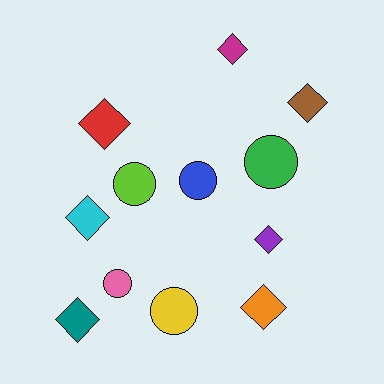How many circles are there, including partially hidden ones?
There are 5 circles.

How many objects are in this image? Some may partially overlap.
There are 12 objects.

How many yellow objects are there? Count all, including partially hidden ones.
There is 1 yellow object.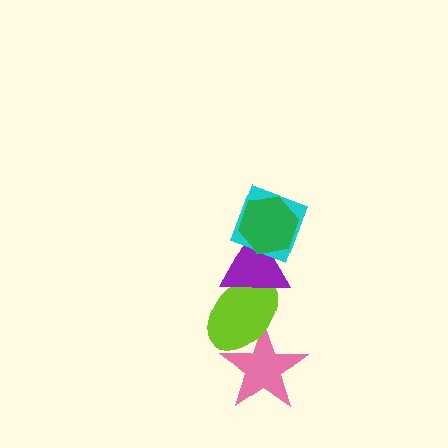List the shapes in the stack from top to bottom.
From top to bottom: the green hexagon, the cyan diamond, the purple triangle, the lime ellipse, the pink star.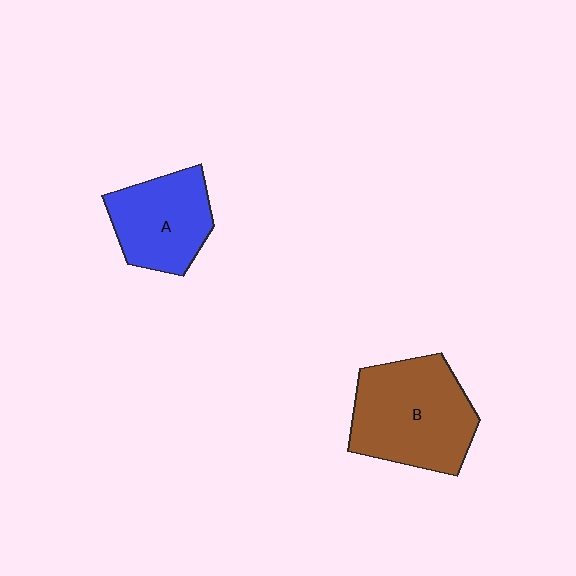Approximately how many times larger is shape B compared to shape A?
Approximately 1.4 times.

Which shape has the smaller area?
Shape A (blue).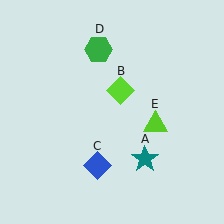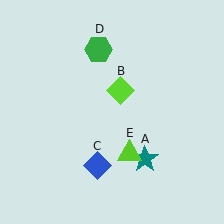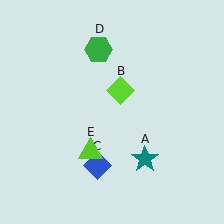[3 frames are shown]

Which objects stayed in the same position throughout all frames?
Teal star (object A) and lime diamond (object B) and blue diamond (object C) and green hexagon (object D) remained stationary.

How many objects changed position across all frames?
1 object changed position: lime triangle (object E).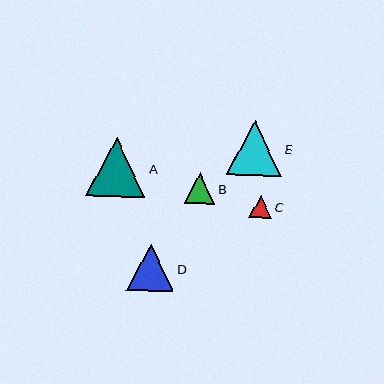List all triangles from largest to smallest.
From largest to smallest: A, E, D, B, C.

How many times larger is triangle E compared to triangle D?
Triangle E is approximately 1.2 times the size of triangle D.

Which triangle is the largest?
Triangle A is the largest with a size of approximately 59 pixels.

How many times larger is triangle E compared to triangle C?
Triangle E is approximately 2.4 times the size of triangle C.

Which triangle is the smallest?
Triangle C is the smallest with a size of approximately 23 pixels.